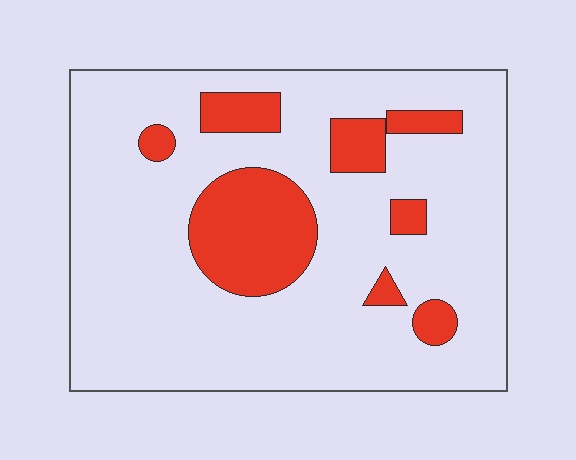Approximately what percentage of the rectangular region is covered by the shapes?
Approximately 20%.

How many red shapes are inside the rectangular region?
8.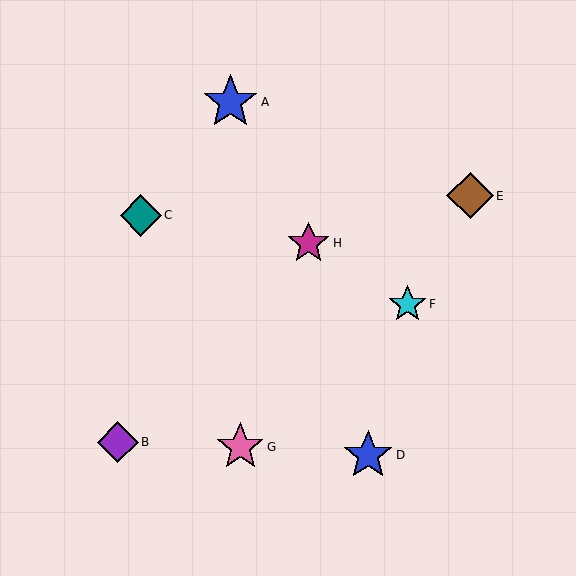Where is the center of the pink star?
The center of the pink star is at (240, 447).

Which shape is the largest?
The blue star (labeled A) is the largest.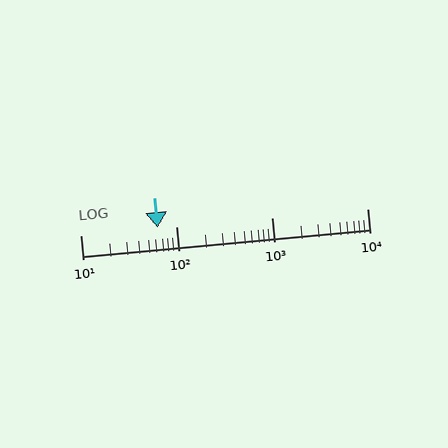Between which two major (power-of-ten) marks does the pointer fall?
The pointer is between 10 and 100.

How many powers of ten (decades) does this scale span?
The scale spans 3 decades, from 10 to 10000.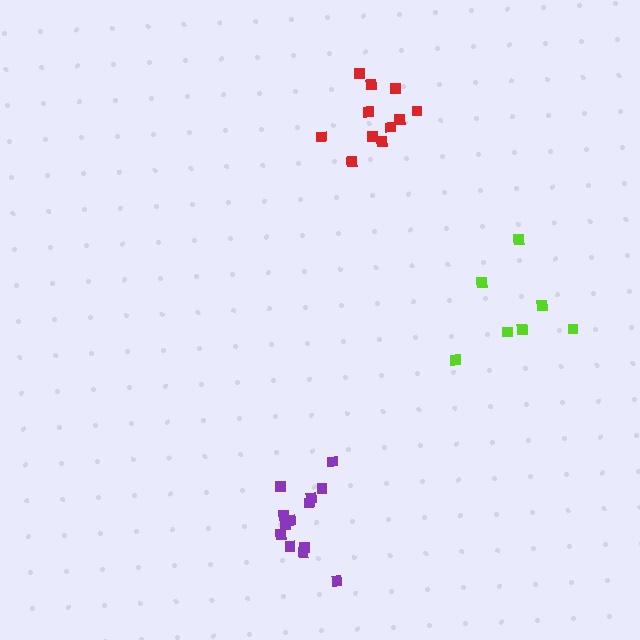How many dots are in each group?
Group 1: 13 dots, Group 2: 11 dots, Group 3: 7 dots (31 total).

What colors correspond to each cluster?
The clusters are colored: purple, red, lime.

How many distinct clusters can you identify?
There are 3 distinct clusters.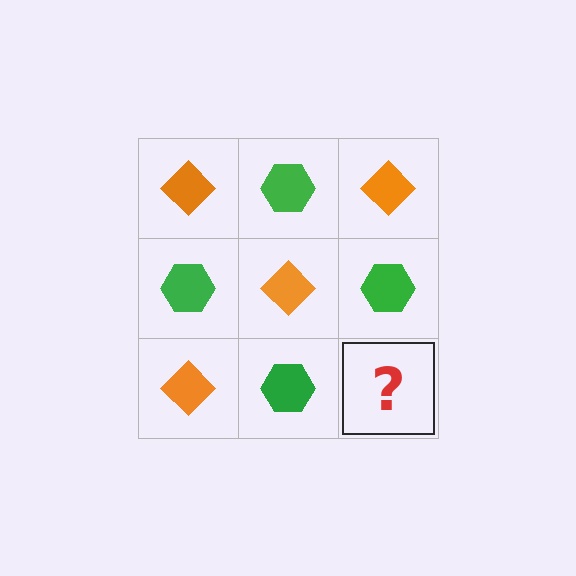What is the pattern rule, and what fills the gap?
The rule is that it alternates orange diamond and green hexagon in a checkerboard pattern. The gap should be filled with an orange diamond.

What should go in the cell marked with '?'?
The missing cell should contain an orange diamond.